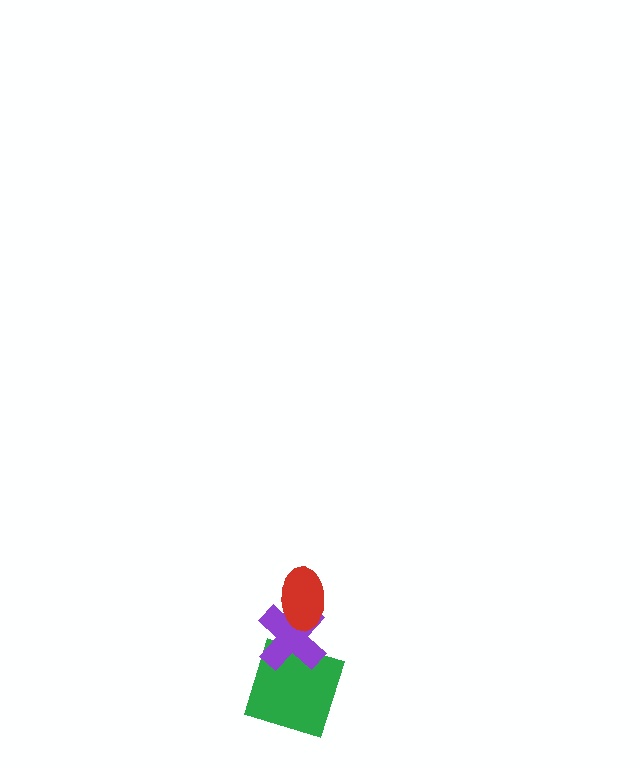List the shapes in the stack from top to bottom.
From top to bottom: the red ellipse, the purple cross, the green square.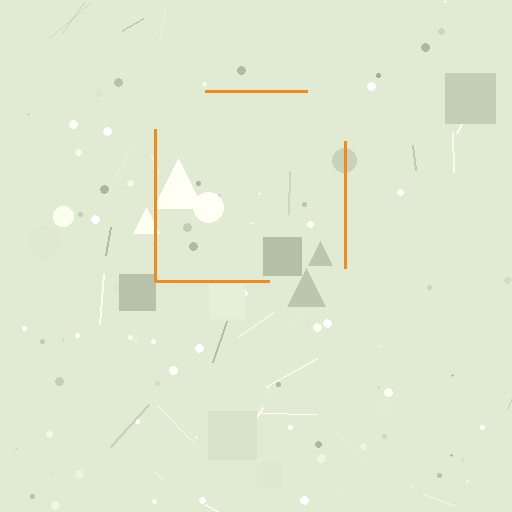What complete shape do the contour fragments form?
The contour fragments form a square.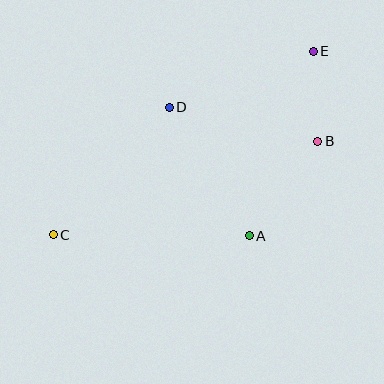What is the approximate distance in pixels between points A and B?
The distance between A and B is approximately 117 pixels.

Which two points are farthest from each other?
Points C and E are farthest from each other.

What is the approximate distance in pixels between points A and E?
The distance between A and E is approximately 195 pixels.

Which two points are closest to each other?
Points B and E are closest to each other.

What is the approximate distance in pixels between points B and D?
The distance between B and D is approximately 152 pixels.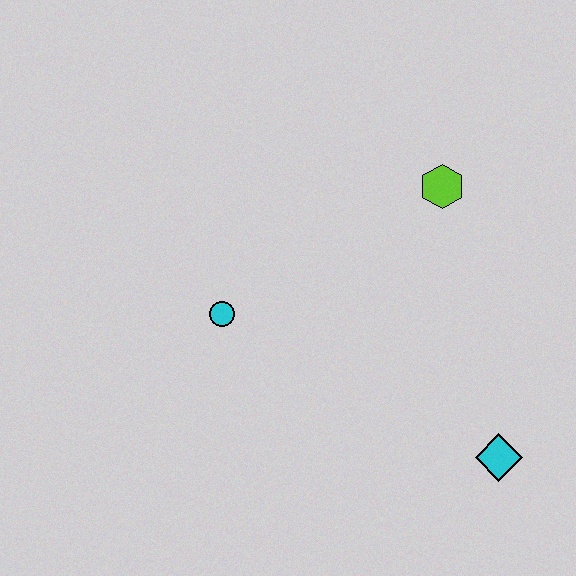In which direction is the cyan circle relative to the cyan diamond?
The cyan circle is to the left of the cyan diamond.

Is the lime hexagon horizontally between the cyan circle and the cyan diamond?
Yes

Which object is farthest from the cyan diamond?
The cyan circle is farthest from the cyan diamond.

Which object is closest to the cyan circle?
The lime hexagon is closest to the cyan circle.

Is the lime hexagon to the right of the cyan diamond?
No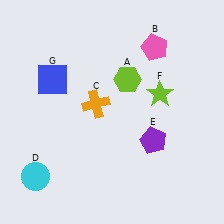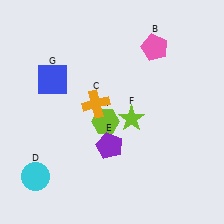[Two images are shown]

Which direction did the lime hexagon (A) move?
The lime hexagon (A) moved down.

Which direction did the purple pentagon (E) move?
The purple pentagon (E) moved left.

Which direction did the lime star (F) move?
The lime star (F) moved left.